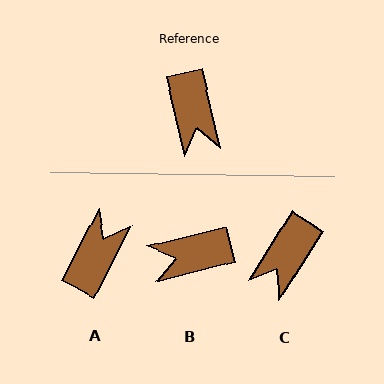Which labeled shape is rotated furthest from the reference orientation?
A, about 140 degrees away.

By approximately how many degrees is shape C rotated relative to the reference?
Approximately 46 degrees clockwise.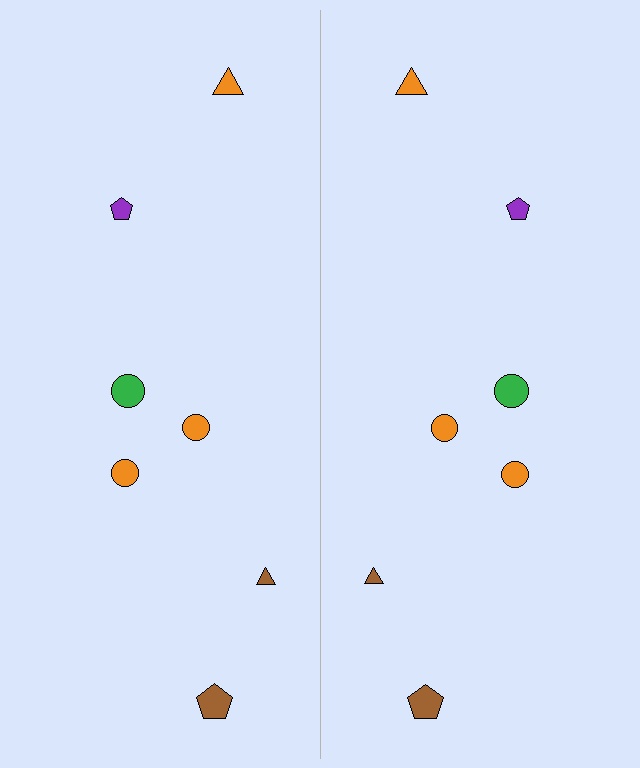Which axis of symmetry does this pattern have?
The pattern has a vertical axis of symmetry running through the center of the image.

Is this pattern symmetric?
Yes, this pattern has bilateral (reflection) symmetry.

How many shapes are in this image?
There are 14 shapes in this image.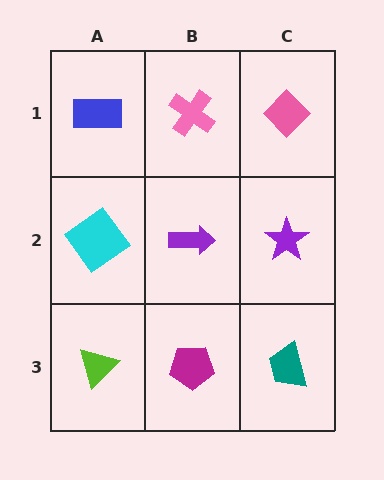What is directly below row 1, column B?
A purple arrow.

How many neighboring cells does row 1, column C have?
2.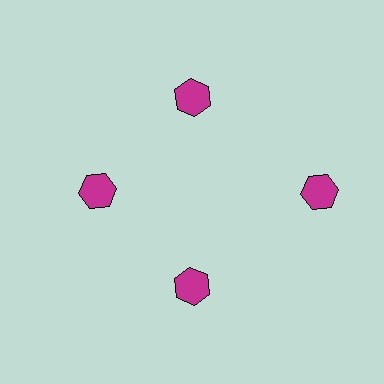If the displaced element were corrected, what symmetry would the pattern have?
It would have 4-fold rotational symmetry — the pattern would map onto itself every 90 degrees.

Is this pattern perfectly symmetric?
No. The 4 magenta hexagons are arranged in a ring, but one element near the 3 o'clock position is pushed outward from the center, breaking the 4-fold rotational symmetry.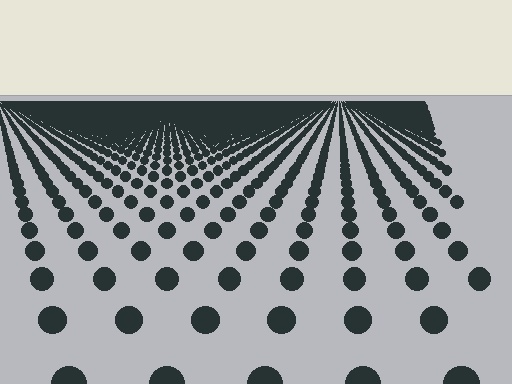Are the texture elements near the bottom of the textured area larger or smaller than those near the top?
Larger. Near the bottom, elements are closer to the viewer and appear at a bigger on-screen size.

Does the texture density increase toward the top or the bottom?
Density increases toward the top.